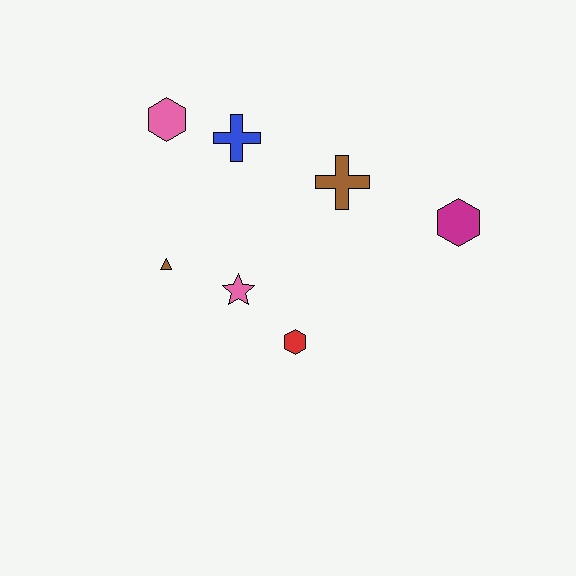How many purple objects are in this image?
There are no purple objects.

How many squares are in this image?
There are no squares.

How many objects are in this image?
There are 7 objects.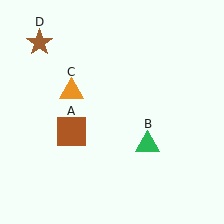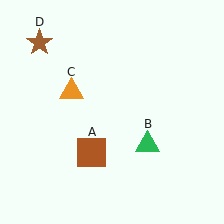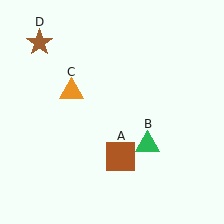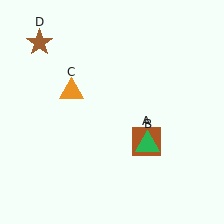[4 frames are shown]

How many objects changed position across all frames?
1 object changed position: brown square (object A).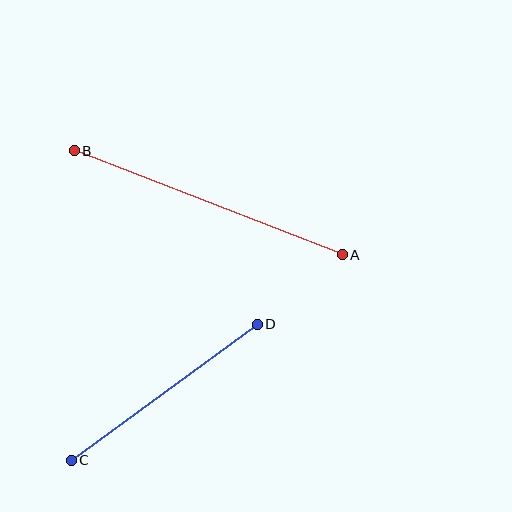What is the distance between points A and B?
The distance is approximately 288 pixels.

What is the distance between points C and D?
The distance is approximately 230 pixels.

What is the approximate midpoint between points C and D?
The midpoint is at approximately (164, 392) pixels.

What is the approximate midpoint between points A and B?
The midpoint is at approximately (208, 203) pixels.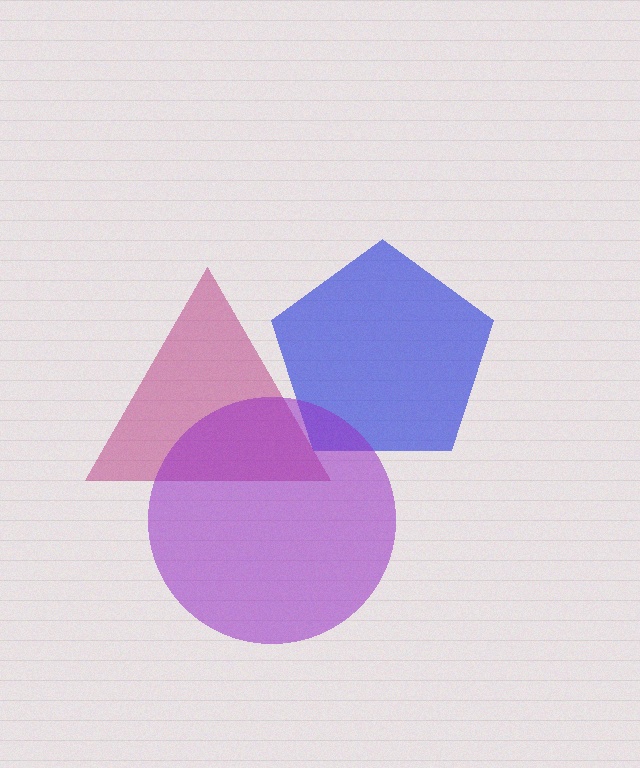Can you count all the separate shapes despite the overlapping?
Yes, there are 3 separate shapes.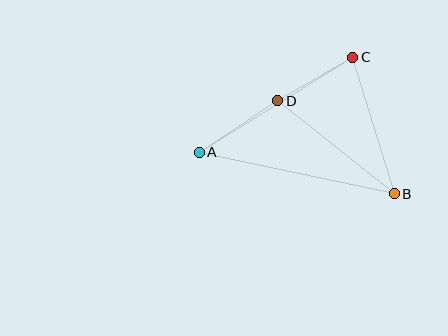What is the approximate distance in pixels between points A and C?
The distance between A and C is approximately 180 pixels.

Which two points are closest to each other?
Points C and D are closest to each other.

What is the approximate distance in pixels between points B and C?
The distance between B and C is approximately 142 pixels.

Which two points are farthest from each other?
Points A and B are farthest from each other.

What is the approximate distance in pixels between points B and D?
The distance between B and D is approximately 149 pixels.